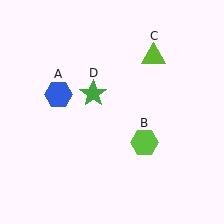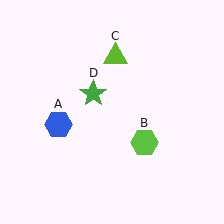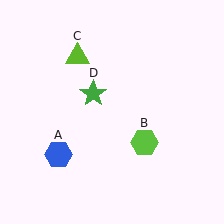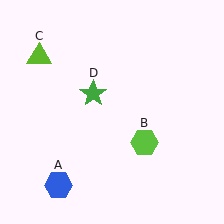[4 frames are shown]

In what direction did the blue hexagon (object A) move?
The blue hexagon (object A) moved down.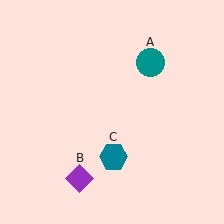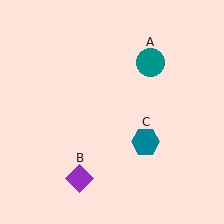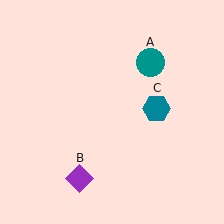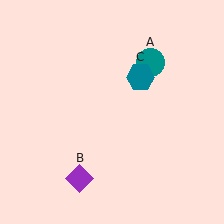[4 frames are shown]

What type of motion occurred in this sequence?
The teal hexagon (object C) rotated counterclockwise around the center of the scene.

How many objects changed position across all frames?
1 object changed position: teal hexagon (object C).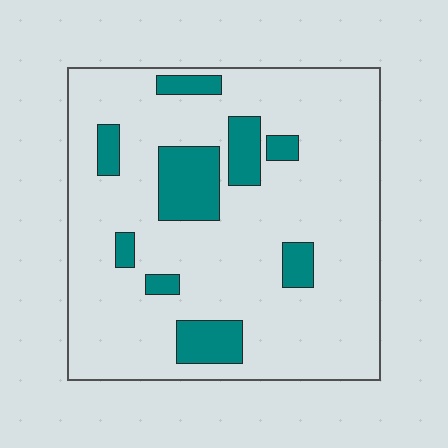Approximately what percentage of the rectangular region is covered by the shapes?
Approximately 15%.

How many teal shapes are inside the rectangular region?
9.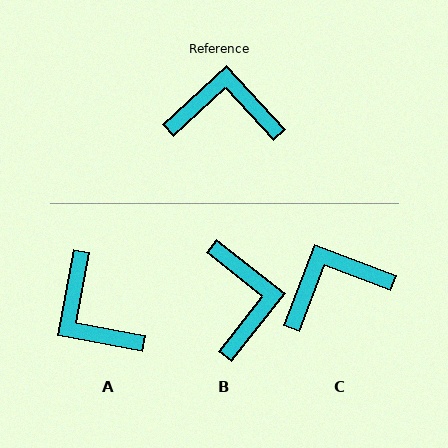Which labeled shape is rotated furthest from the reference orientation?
A, about 127 degrees away.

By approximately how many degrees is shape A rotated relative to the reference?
Approximately 127 degrees counter-clockwise.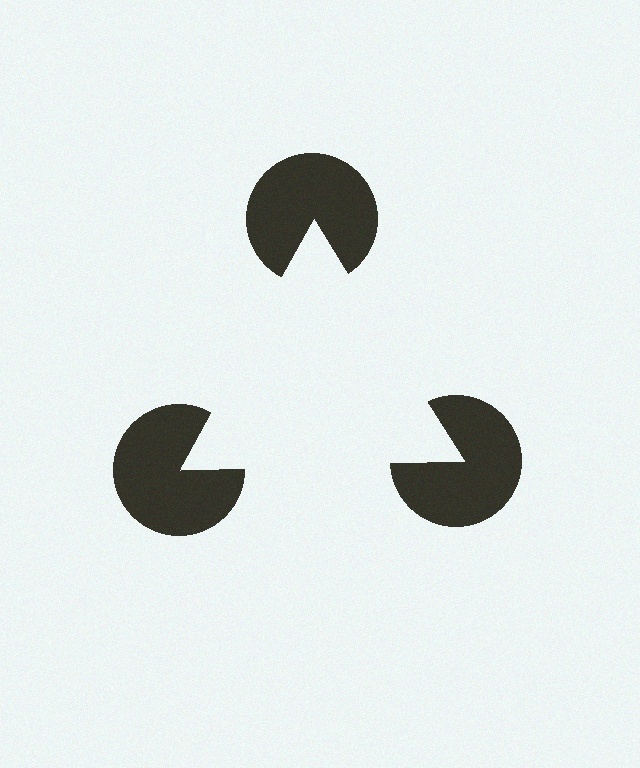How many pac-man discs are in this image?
There are 3 — one at each vertex of the illusory triangle.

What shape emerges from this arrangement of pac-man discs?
An illusory triangle — its edges are inferred from the aligned wedge cuts in the pac-man discs, not physically drawn.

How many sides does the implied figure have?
3 sides.